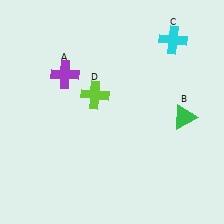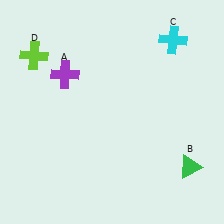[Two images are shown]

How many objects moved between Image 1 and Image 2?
2 objects moved between the two images.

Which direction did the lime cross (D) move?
The lime cross (D) moved left.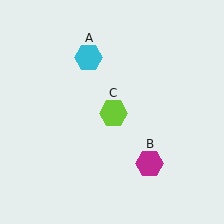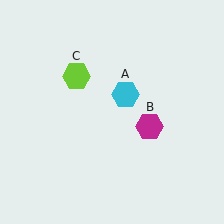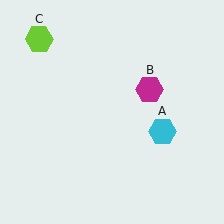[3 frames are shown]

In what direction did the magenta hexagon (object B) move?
The magenta hexagon (object B) moved up.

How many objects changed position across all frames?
3 objects changed position: cyan hexagon (object A), magenta hexagon (object B), lime hexagon (object C).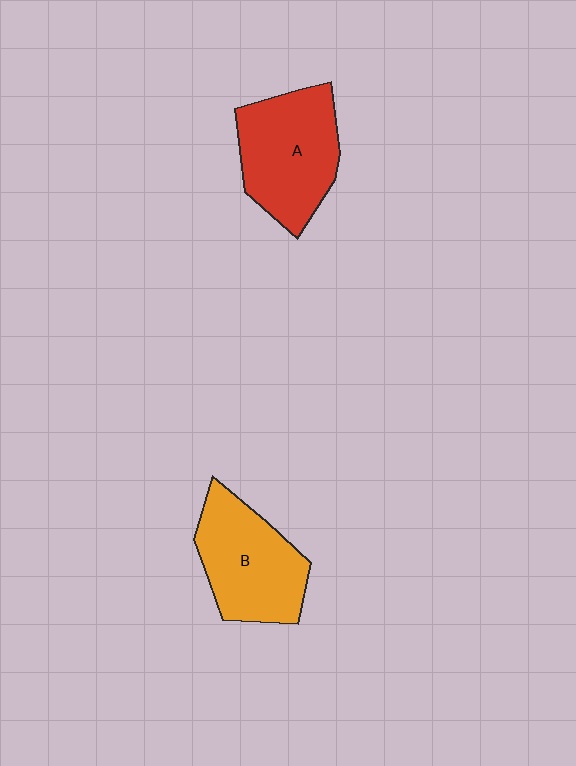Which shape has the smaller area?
Shape B (orange).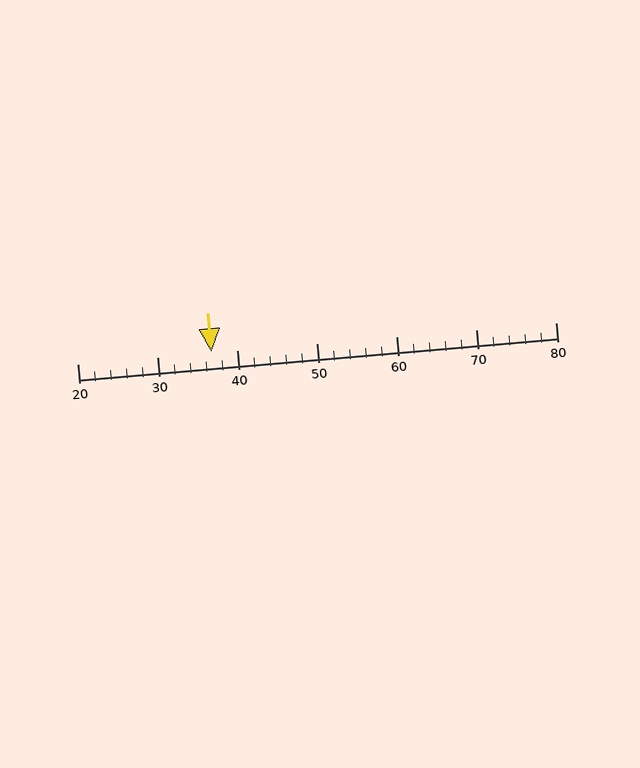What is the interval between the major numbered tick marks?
The major tick marks are spaced 10 units apart.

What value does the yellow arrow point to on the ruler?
The yellow arrow points to approximately 37.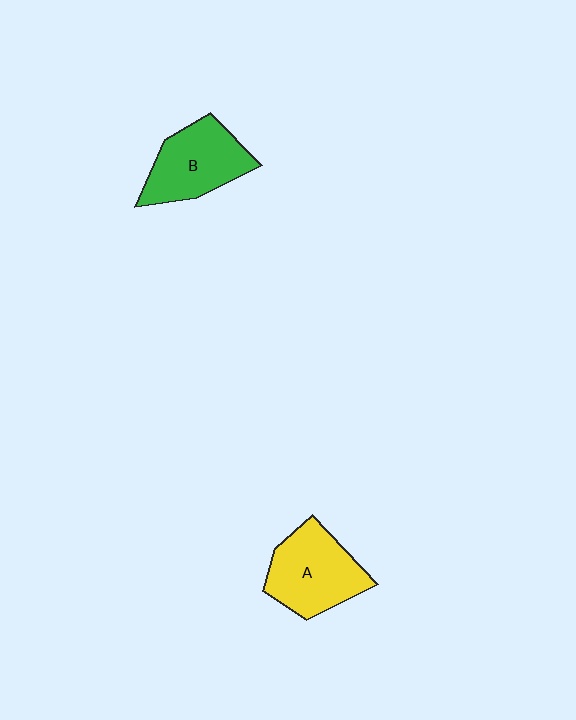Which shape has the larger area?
Shape A (yellow).